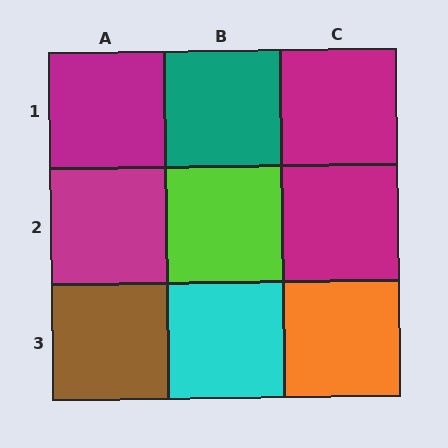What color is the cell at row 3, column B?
Cyan.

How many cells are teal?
1 cell is teal.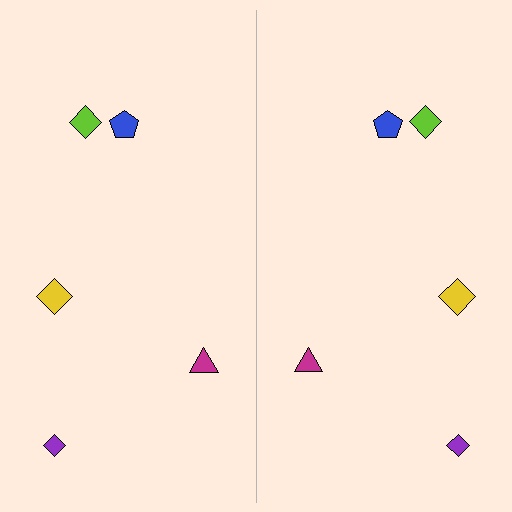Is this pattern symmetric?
Yes, this pattern has bilateral (reflection) symmetry.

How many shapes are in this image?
There are 10 shapes in this image.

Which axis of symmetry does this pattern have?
The pattern has a vertical axis of symmetry running through the center of the image.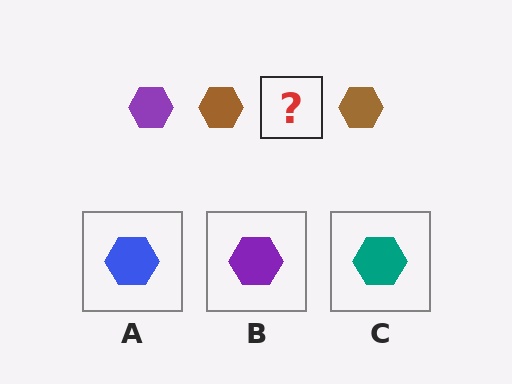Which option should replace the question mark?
Option B.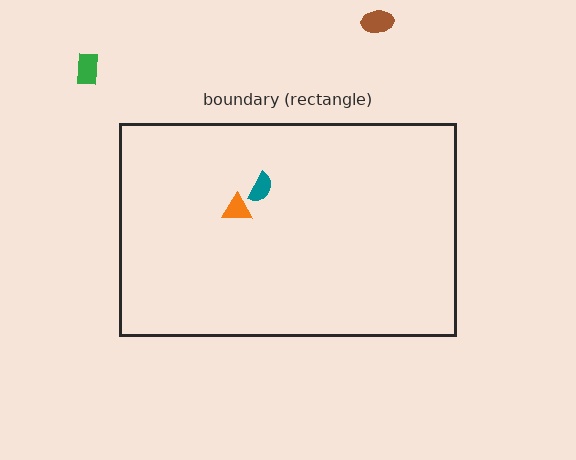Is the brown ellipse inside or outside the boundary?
Outside.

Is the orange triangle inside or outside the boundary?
Inside.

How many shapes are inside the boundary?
2 inside, 2 outside.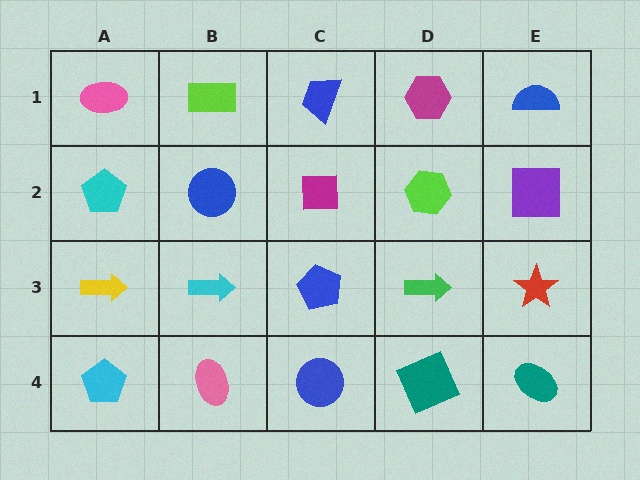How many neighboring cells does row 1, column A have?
2.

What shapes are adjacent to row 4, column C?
A blue pentagon (row 3, column C), a pink ellipse (row 4, column B), a teal square (row 4, column D).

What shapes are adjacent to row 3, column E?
A purple square (row 2, column E), a teal ellipse (row 4, column E), a green arrow (row 3, column D).